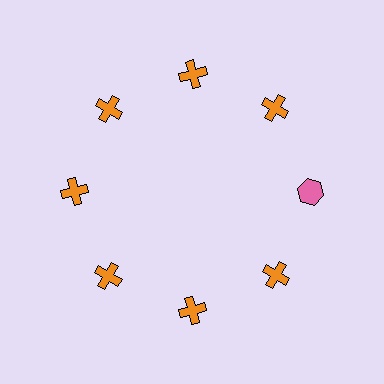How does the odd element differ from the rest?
It differs in both color (pink instead of orange) and shape (hexagon instead of cross).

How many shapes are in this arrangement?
There are 8 shapes arranged in a ring pattern.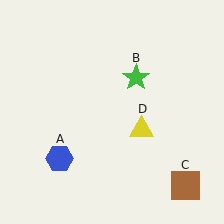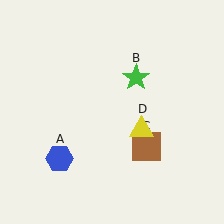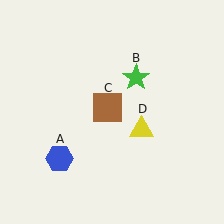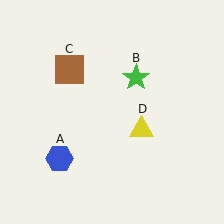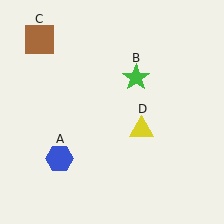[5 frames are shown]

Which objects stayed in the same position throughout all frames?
Blue hexagon (object A) and green star (object B) and yellow triangle (object D) remained stationary.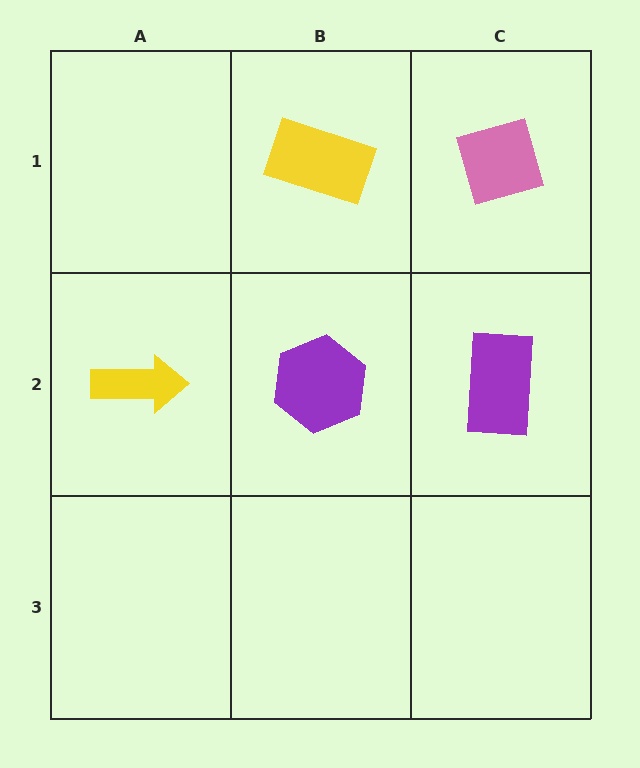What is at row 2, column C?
A purple rectangle.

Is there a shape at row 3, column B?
No, that cell is empty.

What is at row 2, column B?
A purple hexagon.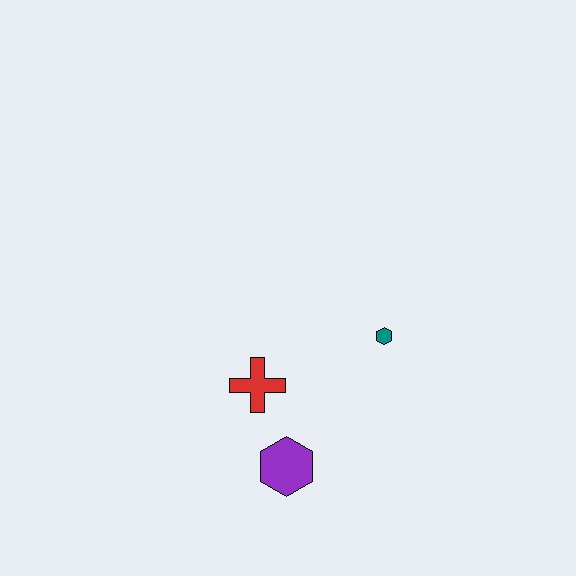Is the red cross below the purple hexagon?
No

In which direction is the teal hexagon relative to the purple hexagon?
The teal hexagon is above the purple hexagon.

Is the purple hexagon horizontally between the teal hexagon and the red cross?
Yes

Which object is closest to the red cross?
The purple hexagon is closest to the red cross.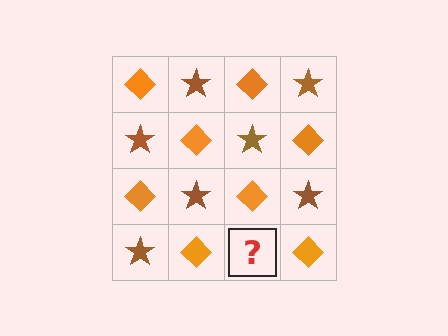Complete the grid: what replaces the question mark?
The question mark should be replaced with a brown star.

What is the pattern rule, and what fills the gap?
The rule is that it alternates orange diamond and brown star in a checkerboard pattern. The gap should be filled with a brown star.